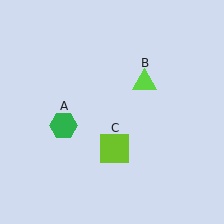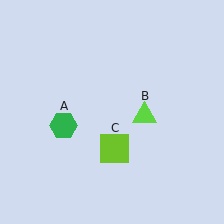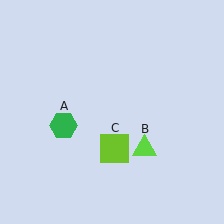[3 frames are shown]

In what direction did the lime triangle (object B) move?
The lime triangle (object B) moved down.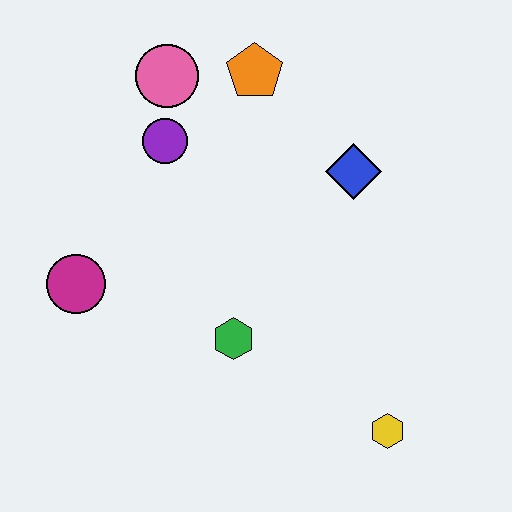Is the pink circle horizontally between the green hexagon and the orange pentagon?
No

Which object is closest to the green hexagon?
The magenta circle is closest to the green hexagon.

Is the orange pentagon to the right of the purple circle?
Yes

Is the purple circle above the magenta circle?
Yes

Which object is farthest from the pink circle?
The yellow hexagon is farthest from the pink circle.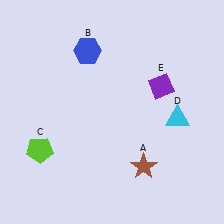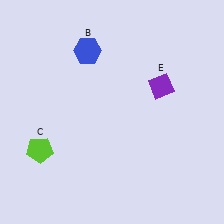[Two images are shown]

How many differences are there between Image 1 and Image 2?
There are 2 differences between the two images.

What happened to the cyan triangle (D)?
The cyan triangle (D) was removed in Image 2. It was in the bottom-right area of Image 1.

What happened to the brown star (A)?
The brown star (A) was removed in Image 2. It was in the bottom-right area of Image 1.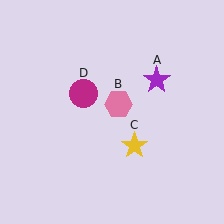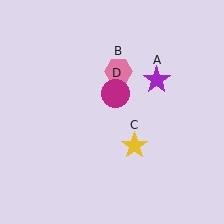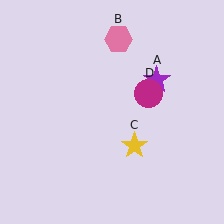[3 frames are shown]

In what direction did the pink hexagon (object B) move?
The pink hexagon (object B) moved up.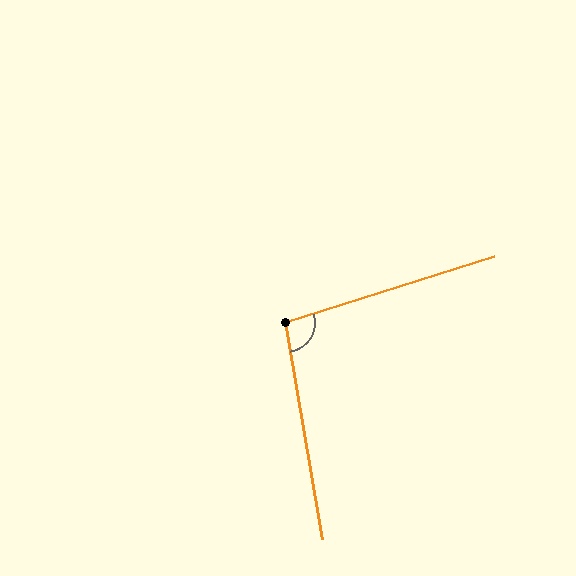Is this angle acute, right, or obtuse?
It is obtuse.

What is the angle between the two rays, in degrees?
Approximately 98 degrees.